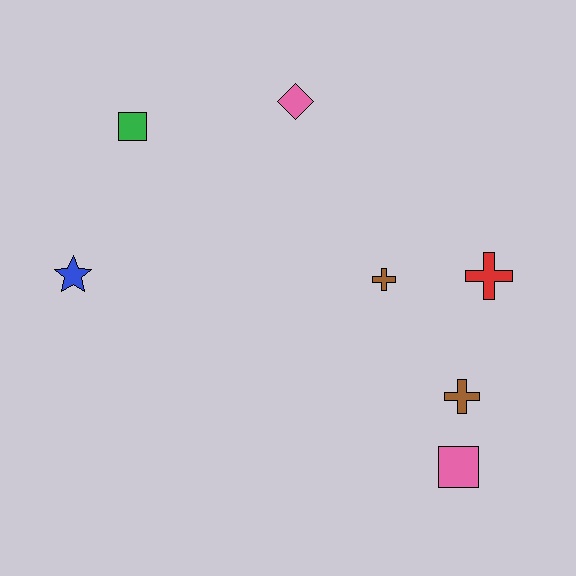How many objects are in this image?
There are 7 objects.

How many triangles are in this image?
There are no triangles.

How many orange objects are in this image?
There are no orange objects.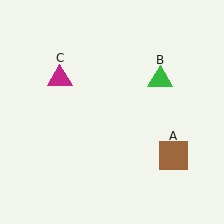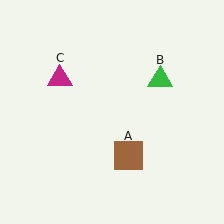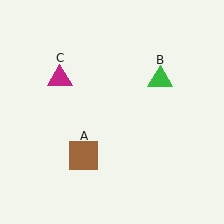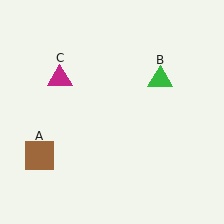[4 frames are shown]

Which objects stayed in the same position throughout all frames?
Green triangle (object B) and magenta triangle (object C) remained stationary.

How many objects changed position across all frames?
1 object changed position: brown square (object A).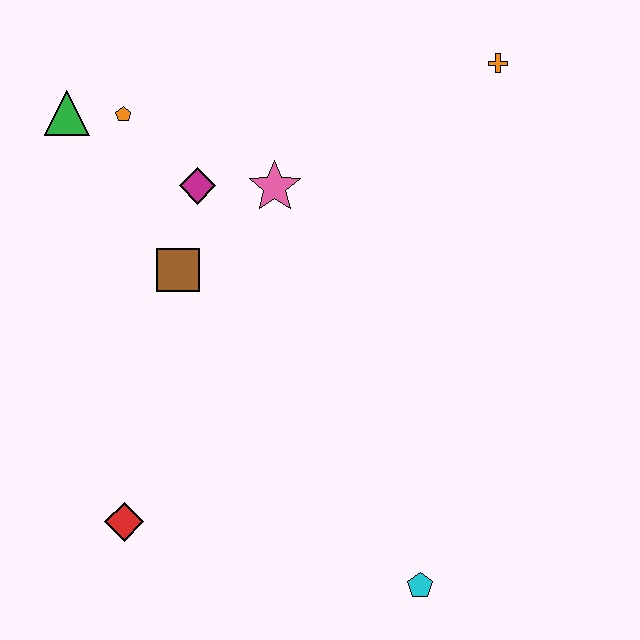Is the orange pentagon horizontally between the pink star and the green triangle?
Yes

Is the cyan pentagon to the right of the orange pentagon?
Yes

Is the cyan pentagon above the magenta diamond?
No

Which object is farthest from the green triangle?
The cyan pentagon is farthest from the green triangle.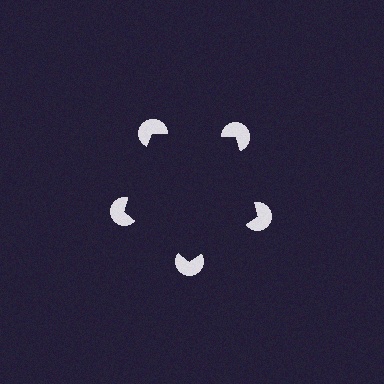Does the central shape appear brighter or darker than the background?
It typically appears slightly darker than the background, even though no actual brightness change is drawn.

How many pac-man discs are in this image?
There are 5 — one at each vertex of the illusory pentagon.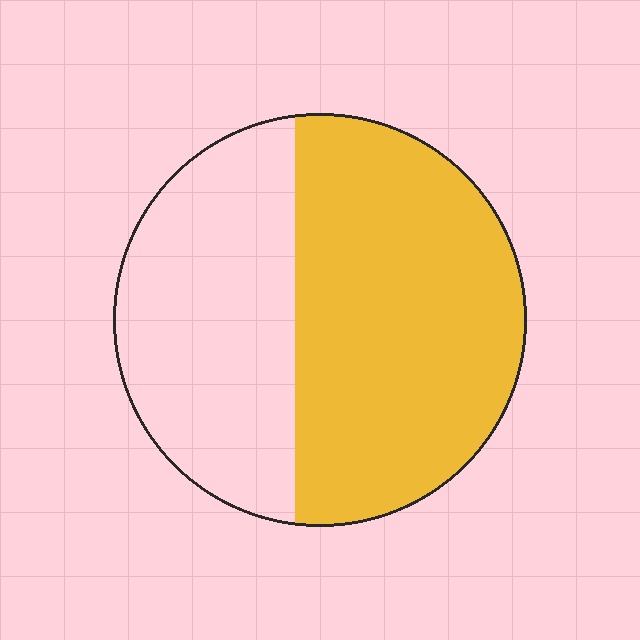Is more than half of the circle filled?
Yes.